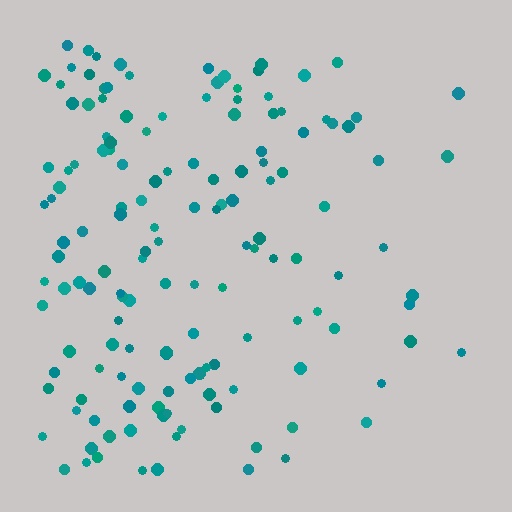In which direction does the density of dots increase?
From right to left, with the left side densest.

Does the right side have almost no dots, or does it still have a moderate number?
Still a moderate number, just noticeably fewer than the left.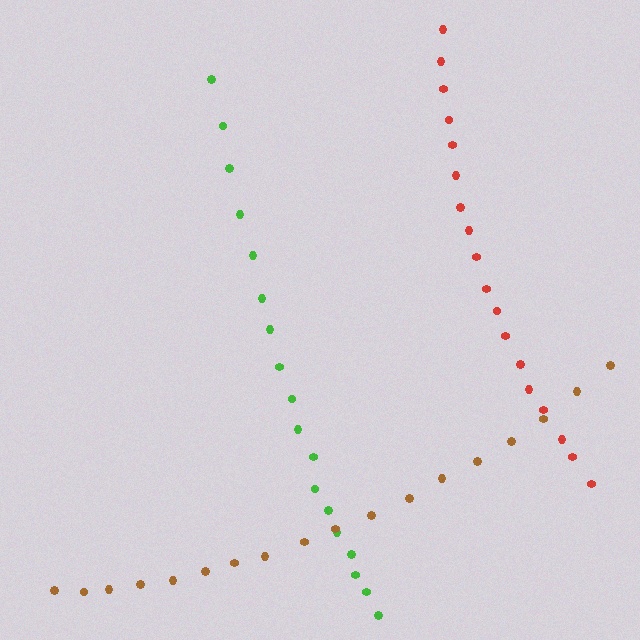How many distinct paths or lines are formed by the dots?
There are 3 distinct paths.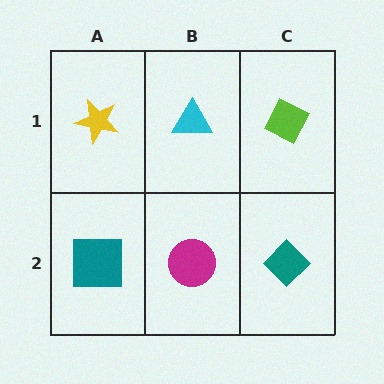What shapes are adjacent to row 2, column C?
A lime diamond (row 1, column C), a magenta circle (row 2, column B).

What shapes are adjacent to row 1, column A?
A teal square (row 2, column A), a cyan triangle (row 1, column B).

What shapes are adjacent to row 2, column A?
A yellow star (row 1, column A), a magenta circle (row 2, column B).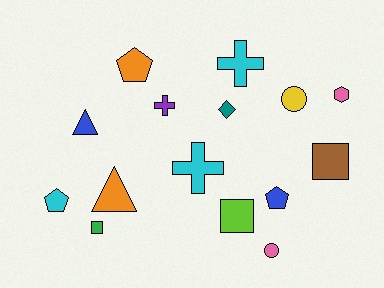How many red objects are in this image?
There are no red objects.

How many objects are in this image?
There are 15 objects.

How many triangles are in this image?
There are 2 triangles.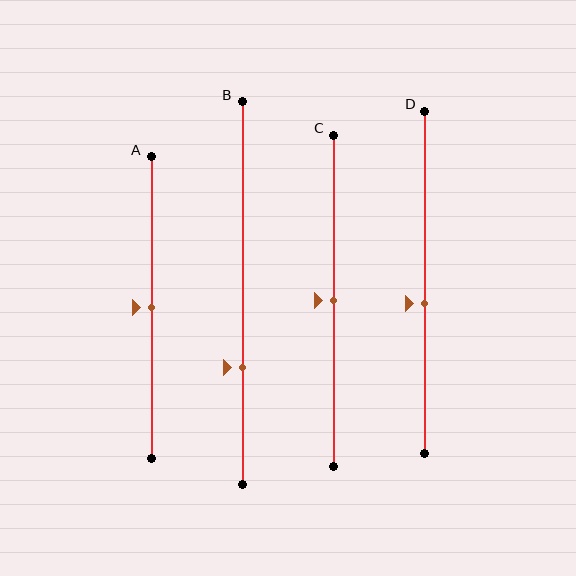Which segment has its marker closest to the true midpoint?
Segment A has its marker closest to the true midpoint.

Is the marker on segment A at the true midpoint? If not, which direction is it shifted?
Yes, the marker on segment A is at the true midpoint.